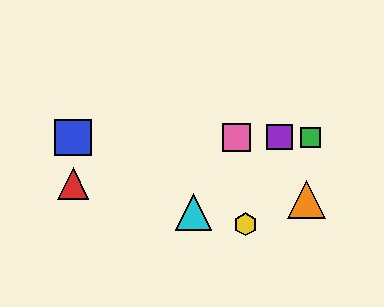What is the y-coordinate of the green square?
The green square is at y≈137.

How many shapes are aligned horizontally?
4 shapes (the blue square, the green square, the purple square, the pink square) are aligned horizontally.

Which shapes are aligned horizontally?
The blue square, the green square, the purple square, the pink square are aligned horizontally.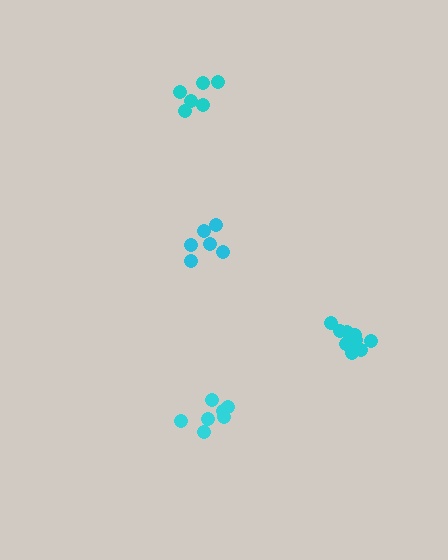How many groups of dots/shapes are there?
There are 4 groups.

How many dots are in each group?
Group 1: 11 dots, Group 2: 7 dots, Group 3: 6 dots, Group 4: 6 dots (30 total).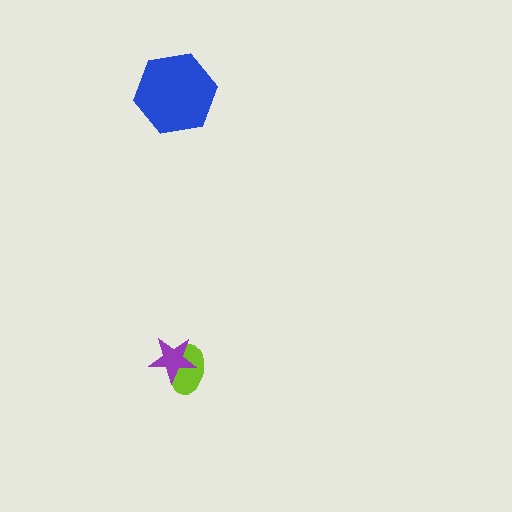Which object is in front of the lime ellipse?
The purple star is in front of the lime ellipse.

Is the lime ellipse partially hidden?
Yes, it is partially covered by another shape.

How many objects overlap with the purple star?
1 object overlaps with the purple star.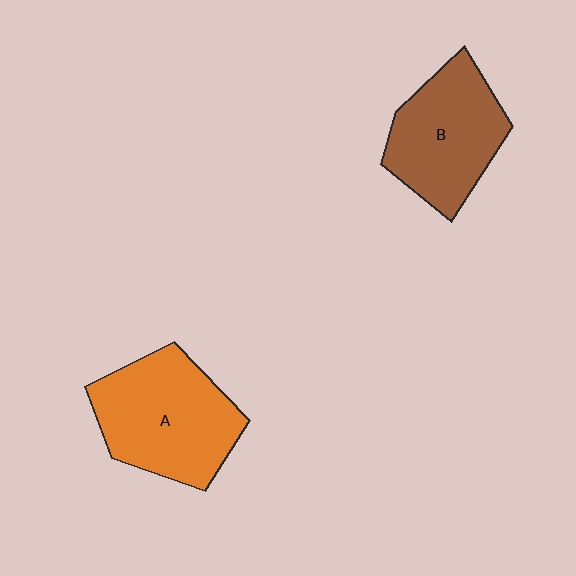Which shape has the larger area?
Shape A (orange).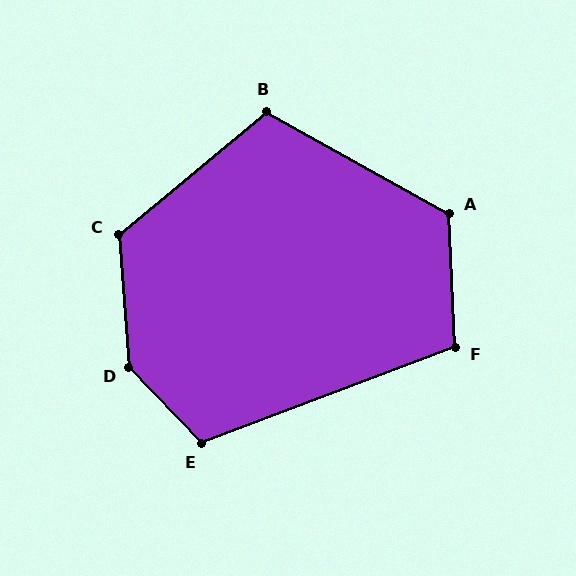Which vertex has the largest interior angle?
D, at approximately 141 degrees.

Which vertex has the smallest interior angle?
F, at approximately 108 degrees.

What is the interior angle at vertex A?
Approximately 122 degrees (obtuse).